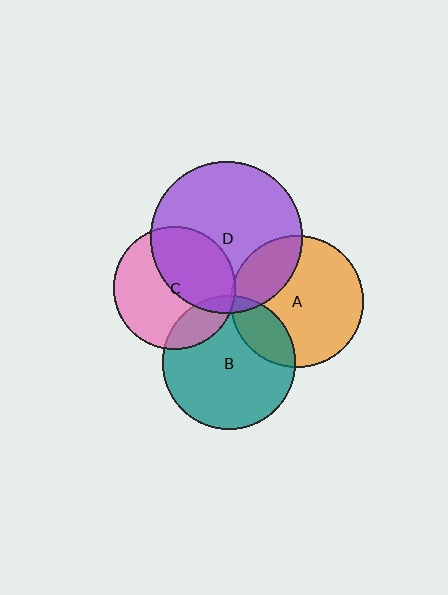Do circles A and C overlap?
Yes.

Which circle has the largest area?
Circle D (purple).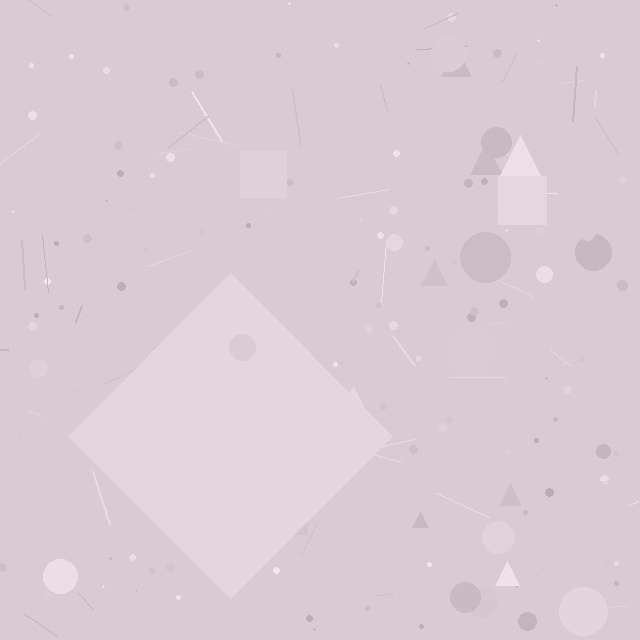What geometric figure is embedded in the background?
A diamond is embedded in the background.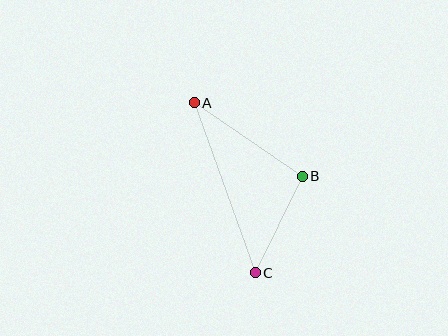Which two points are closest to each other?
Points B and C are closest to each other.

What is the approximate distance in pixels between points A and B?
The distance between A and B is approximately 131 pixels.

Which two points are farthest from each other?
Points A and C are farthest from each other.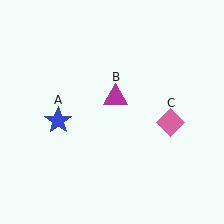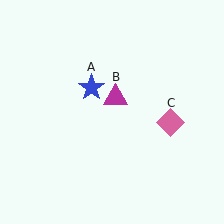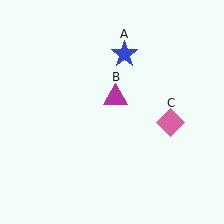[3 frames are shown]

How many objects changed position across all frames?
1 object changed position: blue star (object A).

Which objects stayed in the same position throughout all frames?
Magenta triangle (object B) and pink diamond (object C) remained stationary.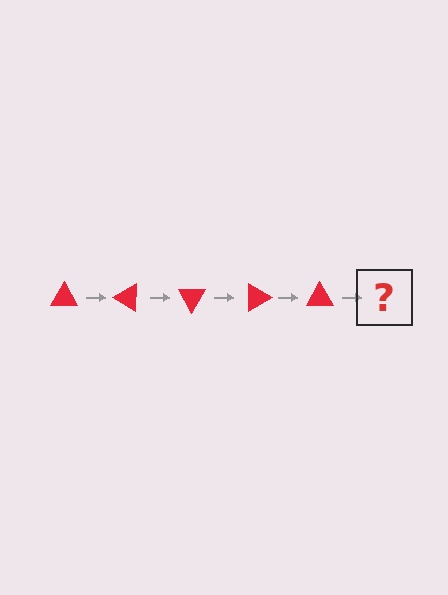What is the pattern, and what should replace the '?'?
The pattern is that the triangle rotates 30 degrees each step. The '?' should be a red triangle rotated 150 degrees.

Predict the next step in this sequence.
The next step is a red triangle rotated 150 degrees.